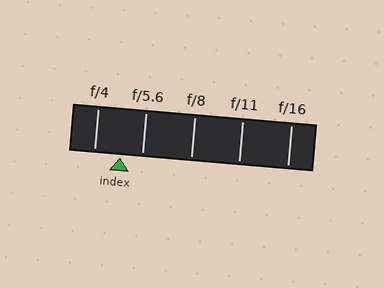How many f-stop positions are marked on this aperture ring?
There are 5 f-stop positions marked.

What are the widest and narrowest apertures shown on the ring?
The widest aperture shown is f/4 and the narrowest is f/16.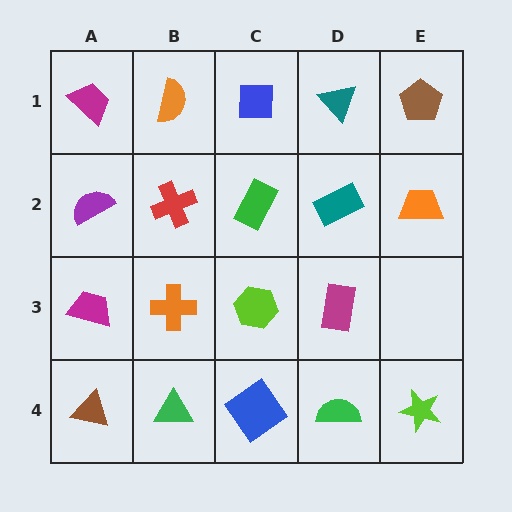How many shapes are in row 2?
5 shapes.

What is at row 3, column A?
A magenta trapezoid.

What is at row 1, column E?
A brown pentagon.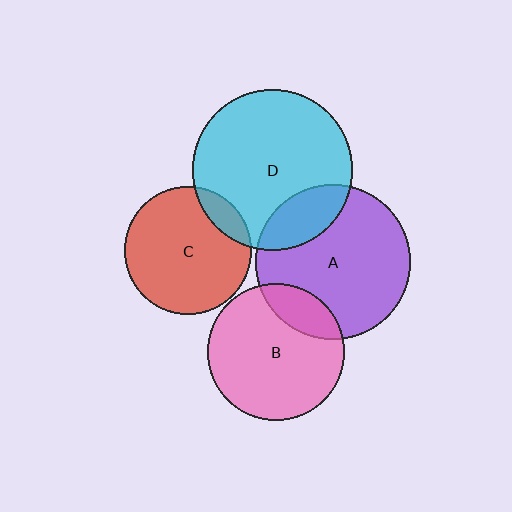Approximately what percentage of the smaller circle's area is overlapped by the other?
Approximately 20%.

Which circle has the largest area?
Circle D (cyan).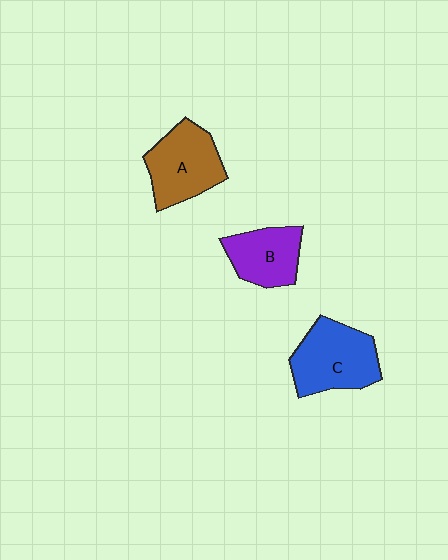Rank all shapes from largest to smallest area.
From largest to smallest: C (blue), A (brown), B (purple).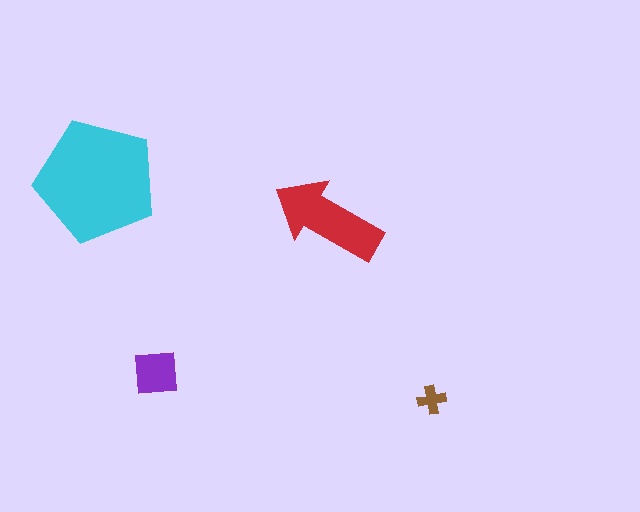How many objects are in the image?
There are 4 objects in the image.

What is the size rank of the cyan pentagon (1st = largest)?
1st.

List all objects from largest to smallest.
The cyan pentagon, the red arrow, the purple square, the brown cross.